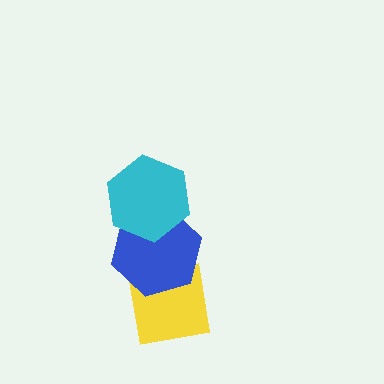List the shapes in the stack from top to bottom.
From top to bottom: the cyan hexagon, the blue hexagon, the yellow square.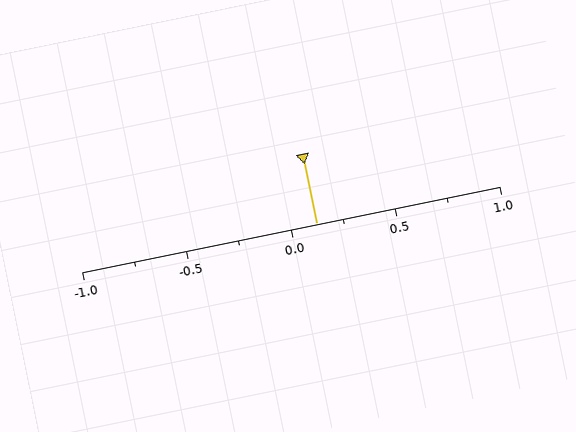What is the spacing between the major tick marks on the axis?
The major ticks are spaced 0.5 apart.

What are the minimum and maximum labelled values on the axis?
The axis runs from -1.0 to 1.0.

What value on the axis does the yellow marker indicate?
The marker indicates approximately 0.12.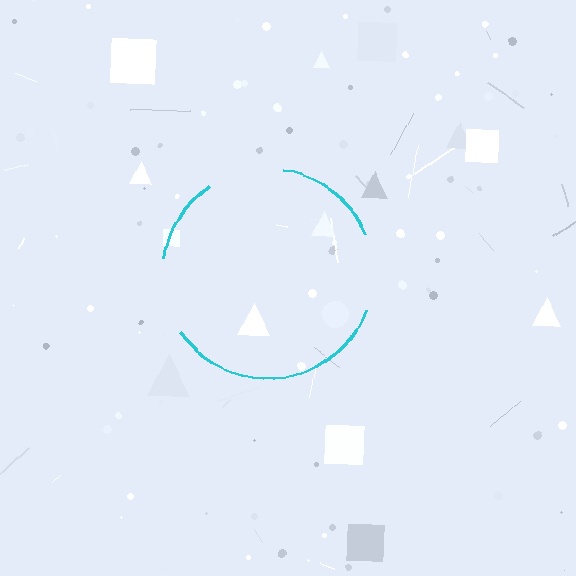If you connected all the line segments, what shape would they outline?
They would outline a circle.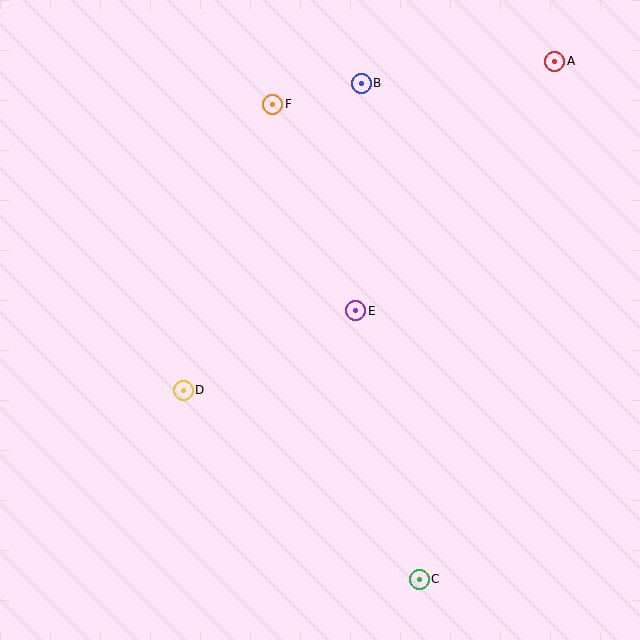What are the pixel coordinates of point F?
Point F is at (273, 104).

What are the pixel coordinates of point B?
Point B is at (361, 83).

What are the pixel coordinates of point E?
Point E is at (356, 311).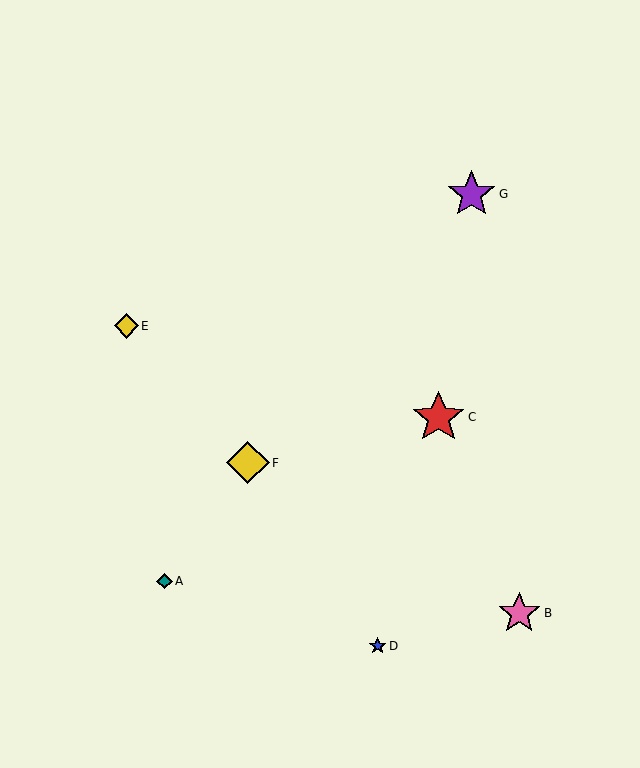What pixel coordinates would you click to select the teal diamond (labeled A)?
Click at (164, 581) to select the teal diamond A.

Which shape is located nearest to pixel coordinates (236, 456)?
The yellow diamond (labeled F) at (248, 463) is nearest to that location.